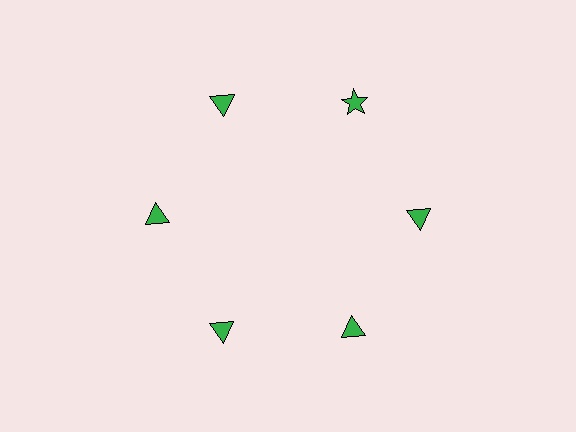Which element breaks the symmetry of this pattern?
The green star at roughly the 1 o'clock position breaks the symmetry. All other shapes are green triangles.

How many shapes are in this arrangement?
There are 6 shapes arranged in a ring pattern.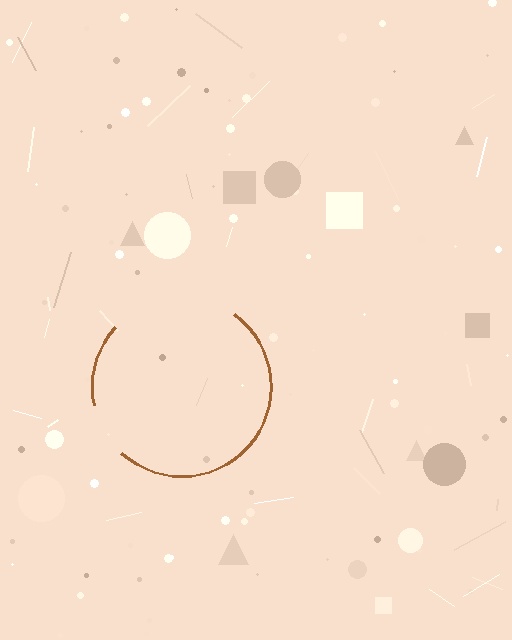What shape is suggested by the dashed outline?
The dashed outline suggests a circle.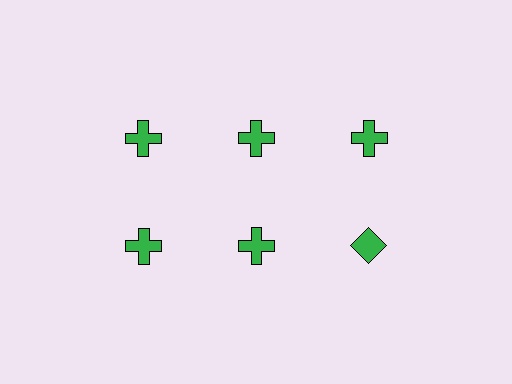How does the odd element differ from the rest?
It has a different shape: diamond instead of cross.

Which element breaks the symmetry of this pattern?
The green diamond in the second row, center column breaks the symmetry. All other shapes are green crosses.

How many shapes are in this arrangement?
There are 6 shapes arranged in a grid pattern.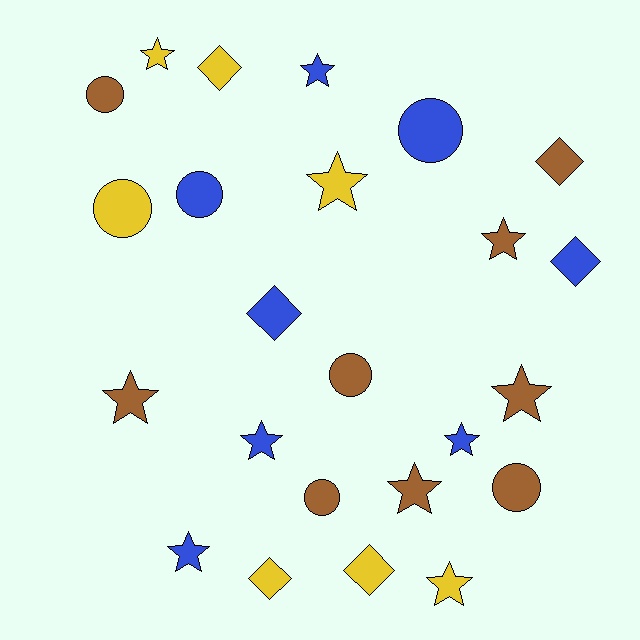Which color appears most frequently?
Brown, with 9 objects.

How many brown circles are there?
There are 4 brown circles.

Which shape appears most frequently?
Star, with 11 objects.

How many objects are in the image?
There are 24 objects.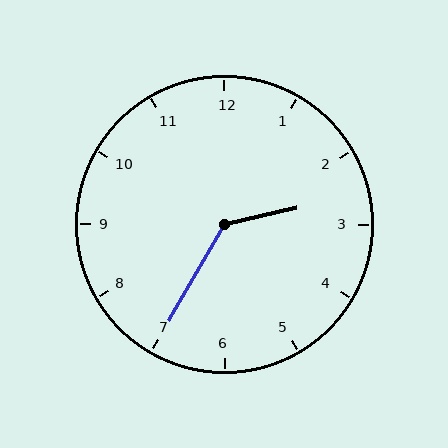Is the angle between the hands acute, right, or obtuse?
It is obtuse.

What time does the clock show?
2:35.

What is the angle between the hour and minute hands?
Approximately 132 degrees.